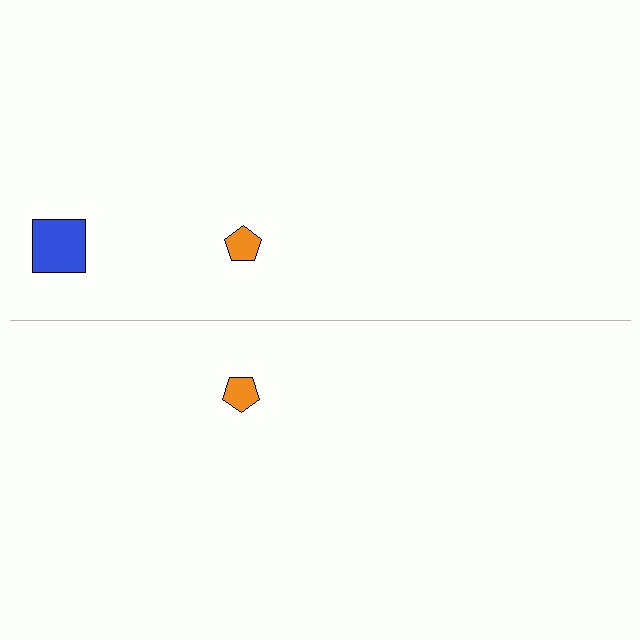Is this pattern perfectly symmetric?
No, the pattern is not perfectly symmetric. A blue square is missing from the bottom side.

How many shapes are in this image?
There are 3 shapes in this image.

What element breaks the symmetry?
A blue square is missing from the bottom side.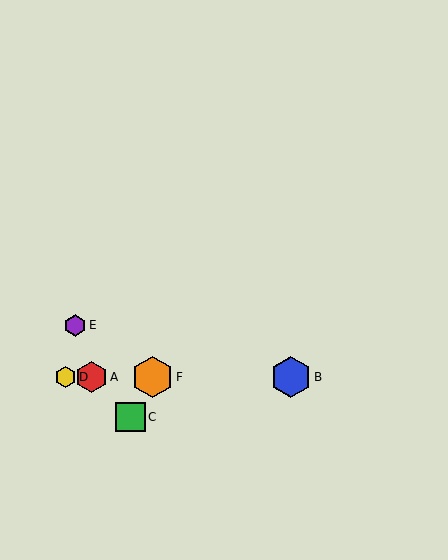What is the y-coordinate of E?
Object E is at y≈325.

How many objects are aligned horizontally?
4 objects (A, B, D, F) are aligned horizontally.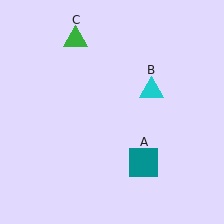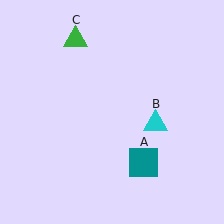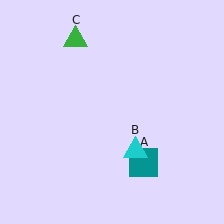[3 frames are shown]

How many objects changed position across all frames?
1 object changed position: cyan triangle (object B).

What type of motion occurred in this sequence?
The cyan triangle (object B) rotated clockwise around the center of the scene.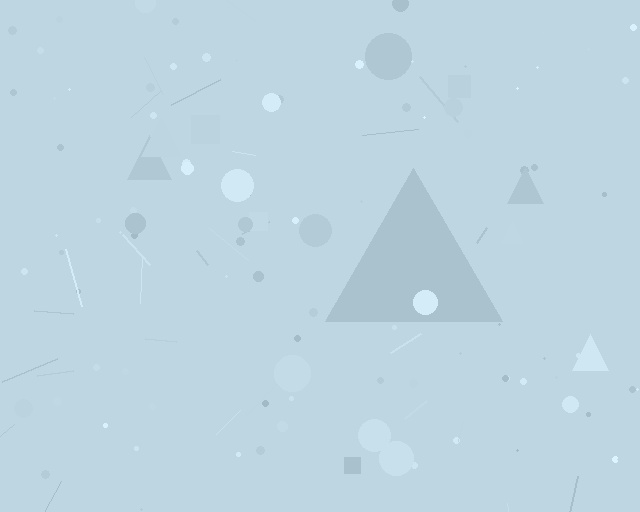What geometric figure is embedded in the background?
A triangle is embedded in the background.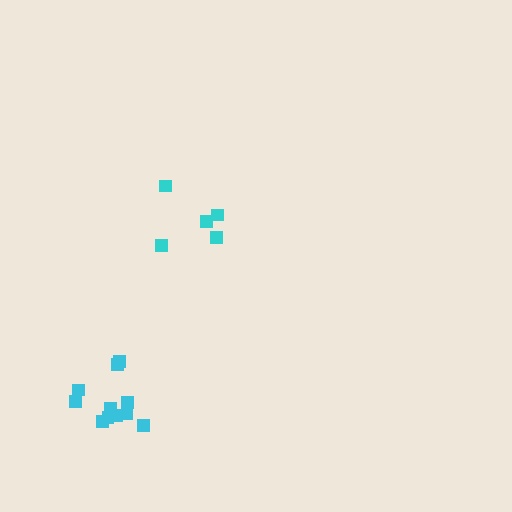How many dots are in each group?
Group 1: 5 dots, Group 2: 11 dots (16 total).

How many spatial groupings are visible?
There are 2 spatial groupings.